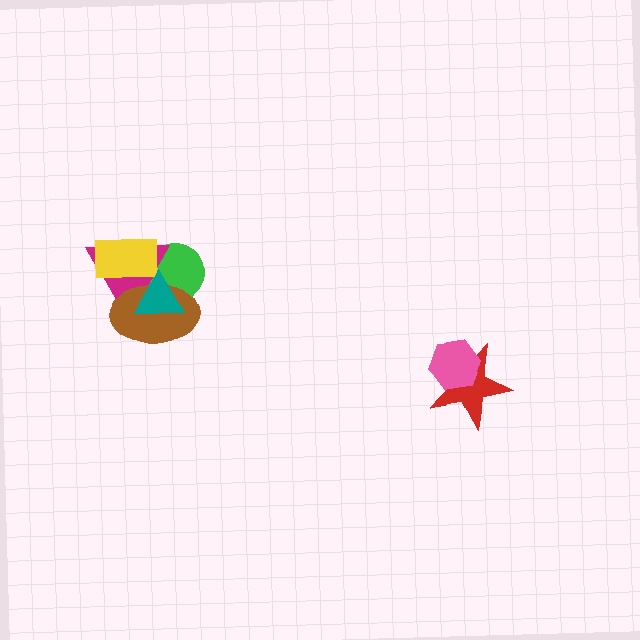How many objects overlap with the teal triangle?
4 objects overlap with the teal triangle.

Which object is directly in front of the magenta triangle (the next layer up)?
The yellow rectangle is directly in front of the magenta triangle.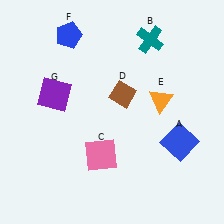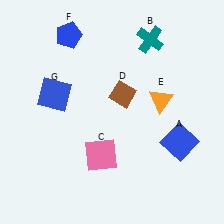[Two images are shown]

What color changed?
The square (G) changed from purple in Image 1 to blue in Image 2.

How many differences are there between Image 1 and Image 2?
There is 1 difference between the two images.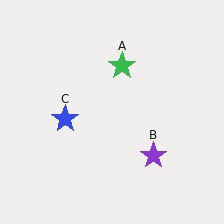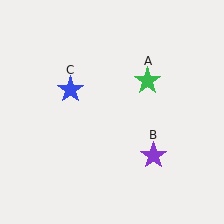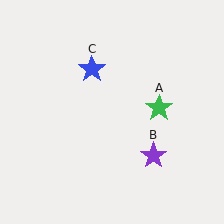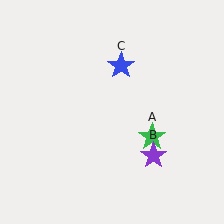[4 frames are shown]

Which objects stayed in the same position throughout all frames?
Purple star (object B) remained stationary.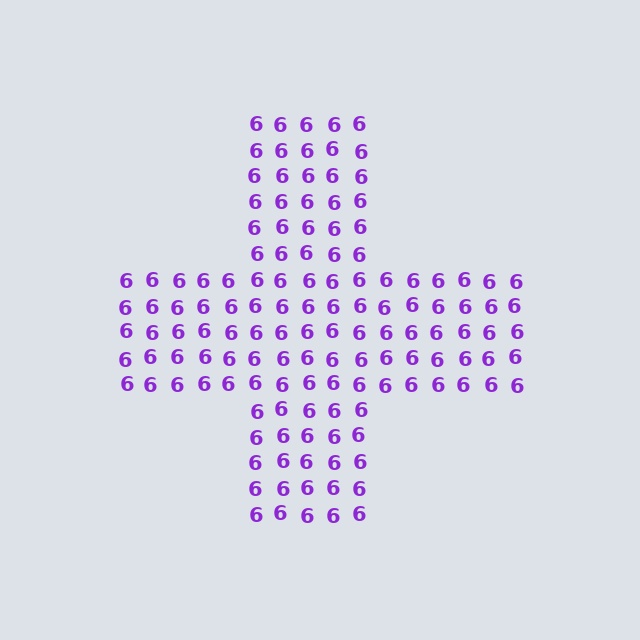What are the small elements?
The small elements are digit 6's.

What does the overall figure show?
The overall figure shows a cross.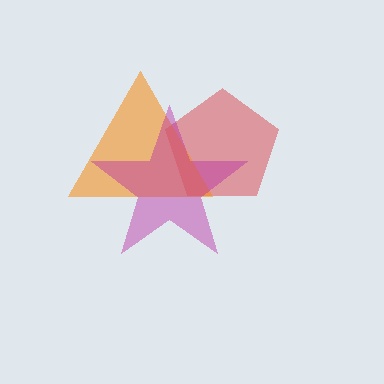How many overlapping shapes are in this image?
There are 3 overlapping shapes in the image.